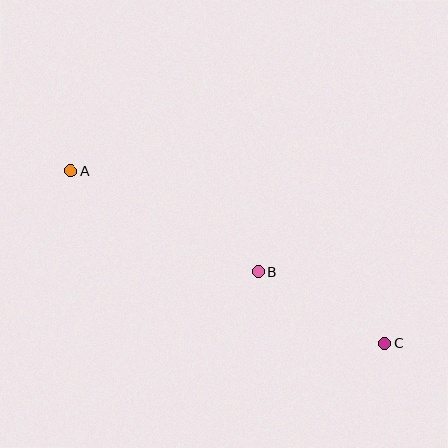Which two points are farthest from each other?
Points A and C are farthest from each other.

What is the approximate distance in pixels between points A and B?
The distance between A and B is approximately 213 pixels.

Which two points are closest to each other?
Points B and C are closest to each other.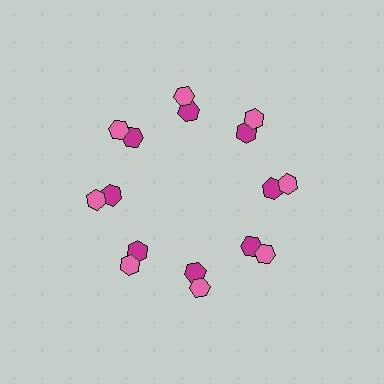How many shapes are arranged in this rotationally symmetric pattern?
There are 16 shapes, arranged in 8 groups of 2.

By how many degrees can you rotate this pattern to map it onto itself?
The pattern maps onto itself every 45 degrees of rotation.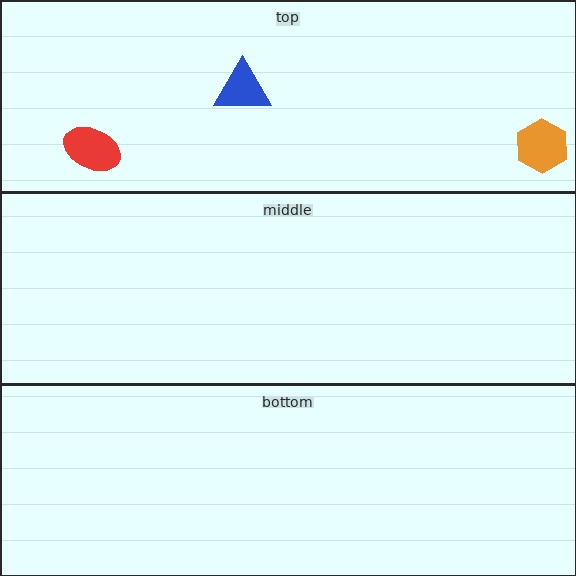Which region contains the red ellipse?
The top region.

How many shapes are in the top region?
3.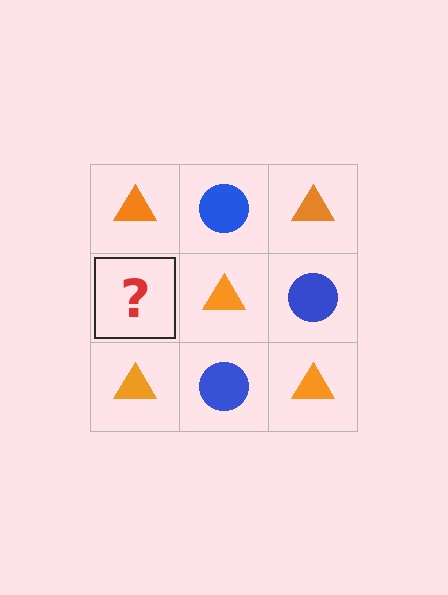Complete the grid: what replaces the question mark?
The question mark should be replaced with a blue circle.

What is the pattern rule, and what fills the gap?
The rule is that it alternates orange triangle and blue circle in a checkerboard pattern. The gap should be filled with a blue circle.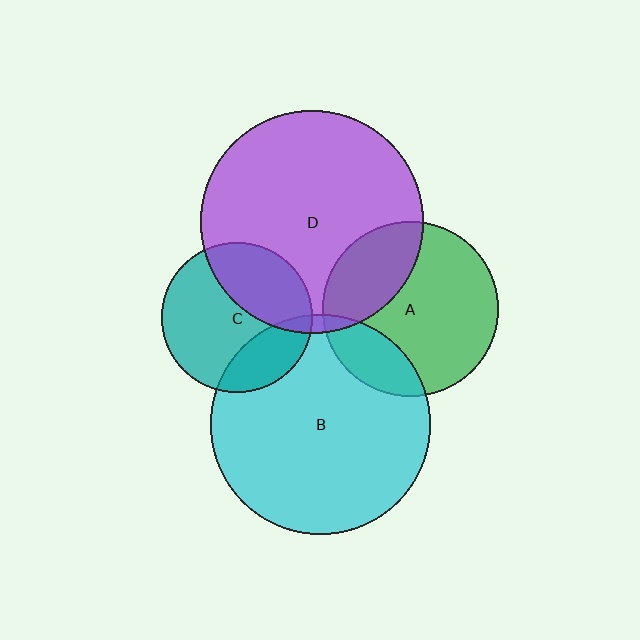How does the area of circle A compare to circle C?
Approximately 1.4 times.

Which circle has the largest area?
Circle D (purple).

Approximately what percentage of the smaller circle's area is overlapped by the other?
Approximately 20%.